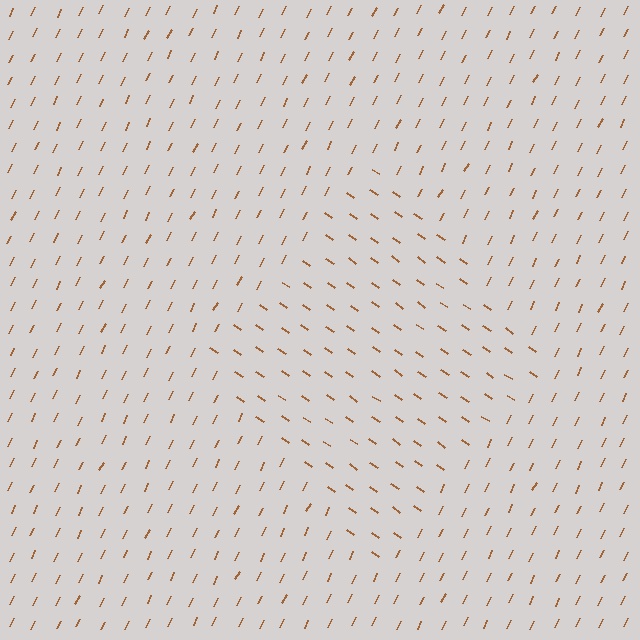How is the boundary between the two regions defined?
The boundary is defined purely by a change in line orientation (approximately 81 degrees difference). All lines are the same color and thickness.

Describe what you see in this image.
The image is filled with small brown line segments. A diamond region in the image has lines oriented differently from the surrounding lines, creating a visible texture boundary.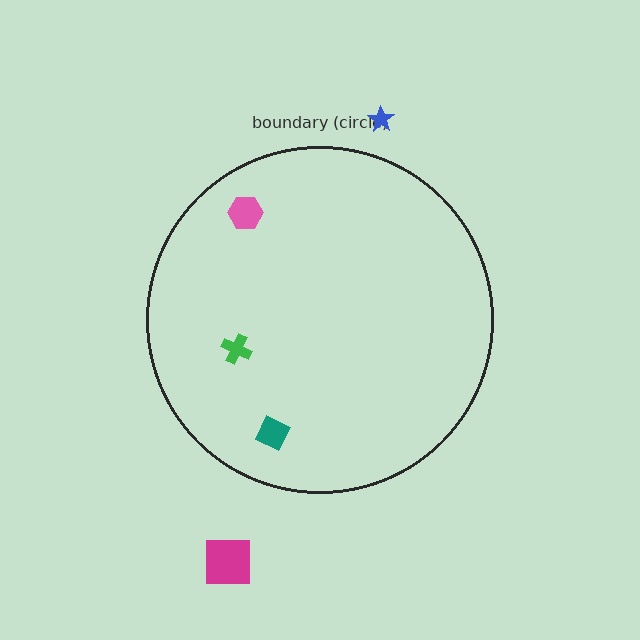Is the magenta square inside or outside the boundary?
Outside.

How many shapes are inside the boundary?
3 inside, 2 outside.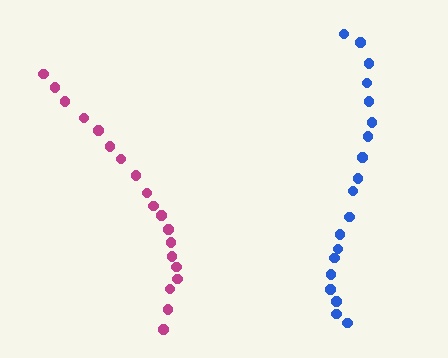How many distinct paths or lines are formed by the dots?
There are 2 distinct paths.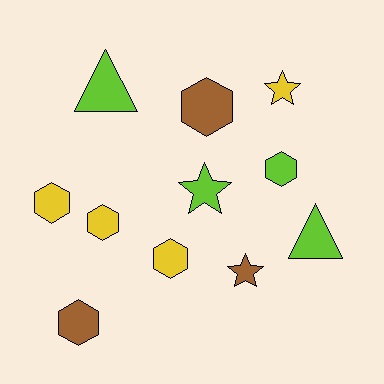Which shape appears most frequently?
Hexagon, with 6 objects.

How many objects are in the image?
There are 11 objects.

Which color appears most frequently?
Yellow, with 4 objects.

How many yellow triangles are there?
There are no yellow triangles.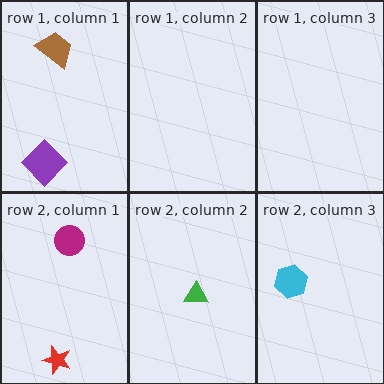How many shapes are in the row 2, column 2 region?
1.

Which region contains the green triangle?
The row 2, column 2 region.